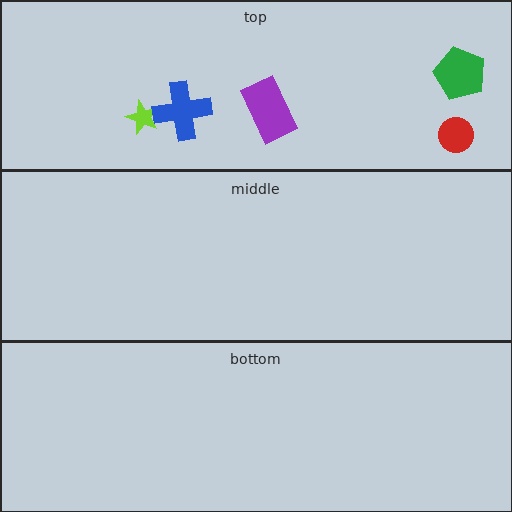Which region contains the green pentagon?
The top region.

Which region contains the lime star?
The top region.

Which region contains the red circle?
The top region.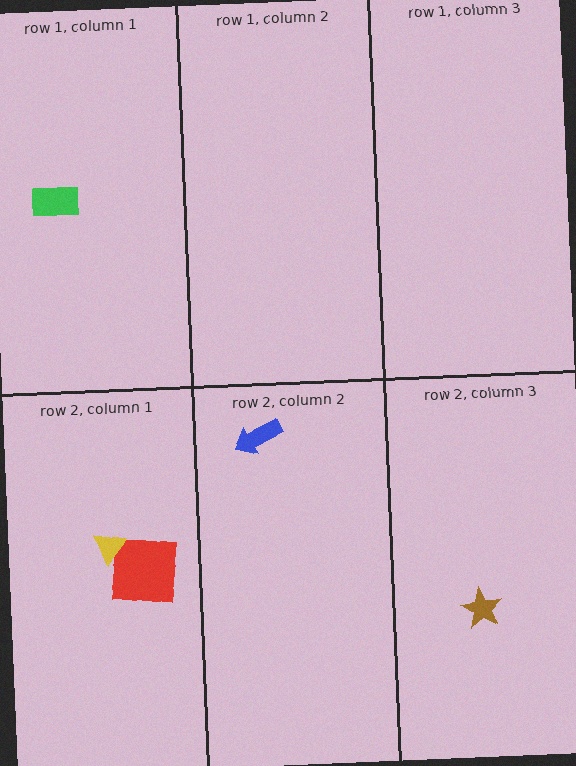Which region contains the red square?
The row 2, column 1 region.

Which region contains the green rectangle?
The row 1, column 1 region.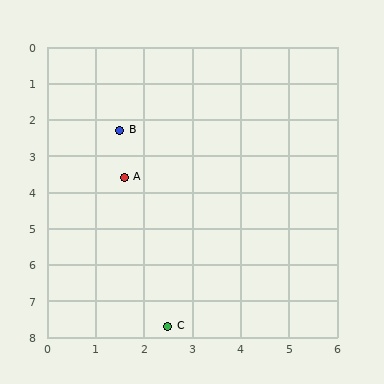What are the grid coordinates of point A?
Point A is at approximately (1.6, 3.6).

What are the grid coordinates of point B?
Point B is at approximately (1.5, 2.3).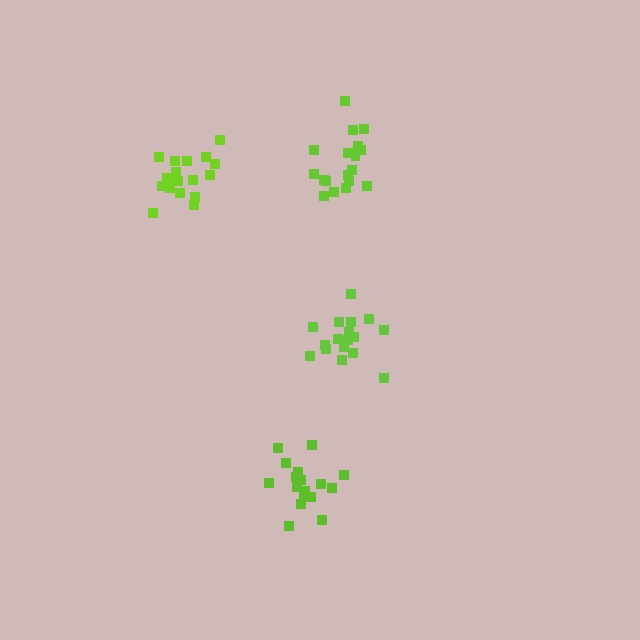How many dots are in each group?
Group 1: 18 dots, Group 2: 17 dots, Group 3: 17 dots, Group 4: 18 dots (70 total).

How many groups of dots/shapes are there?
There are 4 groups.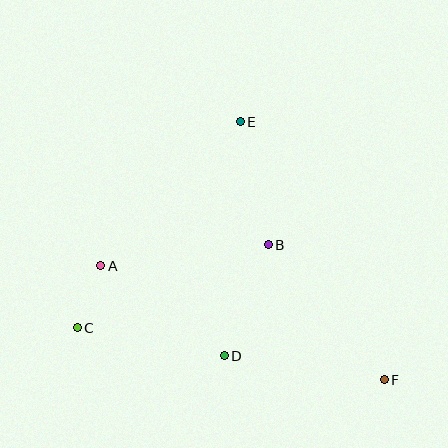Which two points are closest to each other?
Points A and C are closest to each other.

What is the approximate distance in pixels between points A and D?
The distance between A and D is approximately 153 pixels.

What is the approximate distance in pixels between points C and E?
The distance between C and E is approximately 263 pixels.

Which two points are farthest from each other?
Points C and F are farthest from each other.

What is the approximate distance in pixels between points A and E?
The distance between A and E is approximately 200 pixels.